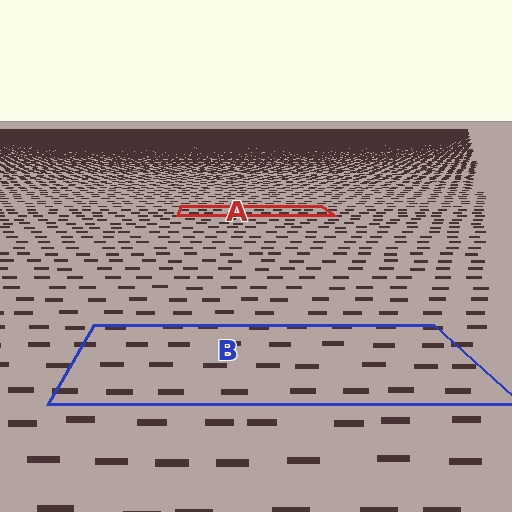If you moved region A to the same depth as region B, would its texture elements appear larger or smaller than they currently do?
They would appear larger. At a closer depth, the same texture elements are projected at a bigger on-screen size.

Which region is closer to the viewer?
Region B is closer. The texture elements there are larger and more spread out.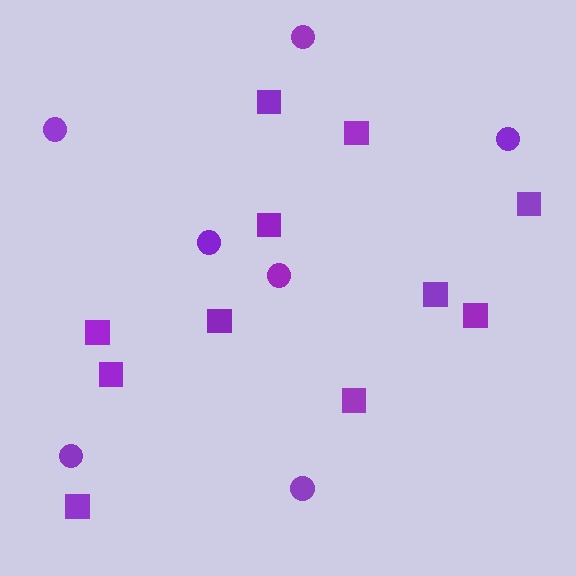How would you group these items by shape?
There are 2 groups: one group of squares (11) and one group of circles (7).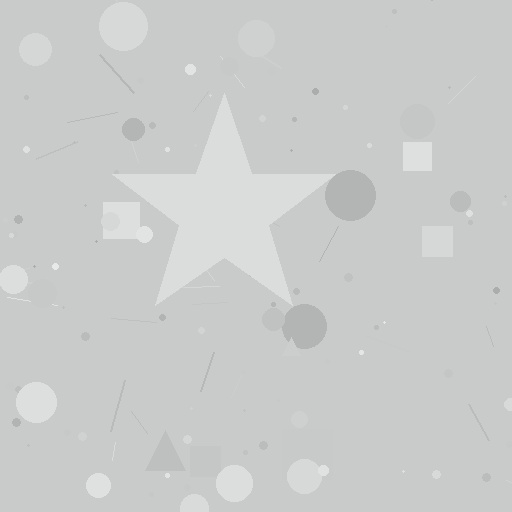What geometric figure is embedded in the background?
A star is embedded in the background.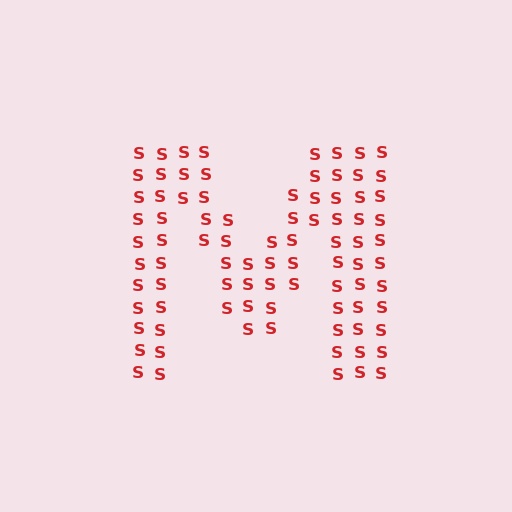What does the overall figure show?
The overall figure shows the letter M.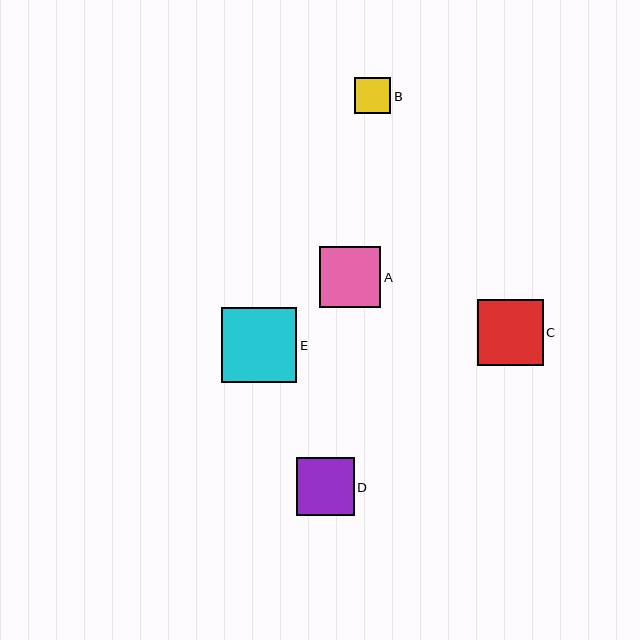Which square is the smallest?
Square B is the smallest with a size of approximately 36 pixels.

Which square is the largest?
Square E is the largest with a size of approximately 75 pixels.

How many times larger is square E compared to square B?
Square E is approximately 2.1 times the size of square B.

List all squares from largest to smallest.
From largest to smallest: E, C, A, D, B.